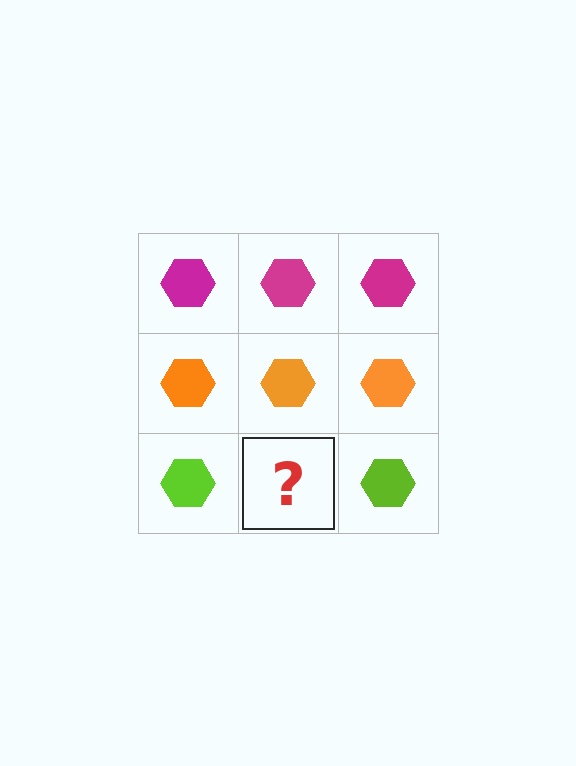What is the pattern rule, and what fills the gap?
The rule is that each row has a consistent color. The gap should be filled with a lime hexagon.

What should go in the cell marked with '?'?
The missing cell should contain a lime hexagon.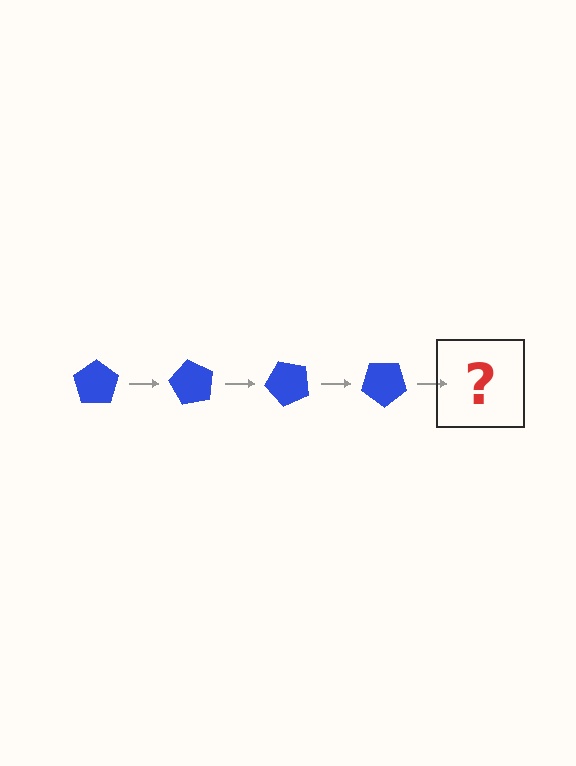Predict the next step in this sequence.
The next step is a blue pentagon rotated 240 degrees.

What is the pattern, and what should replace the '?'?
The pattern is that the pentagon rotates 60 degrees each step. The '?' should be a blue pentagon rotated 240 degrees.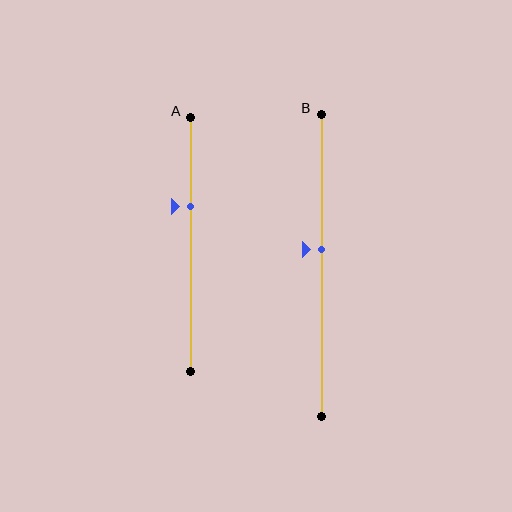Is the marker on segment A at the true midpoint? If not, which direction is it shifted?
No, the marker on segment A is shifted upward by about 15% of the segment length.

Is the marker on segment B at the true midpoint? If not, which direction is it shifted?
No, the marker on segment B is shifted upward by about 5% of the segment length.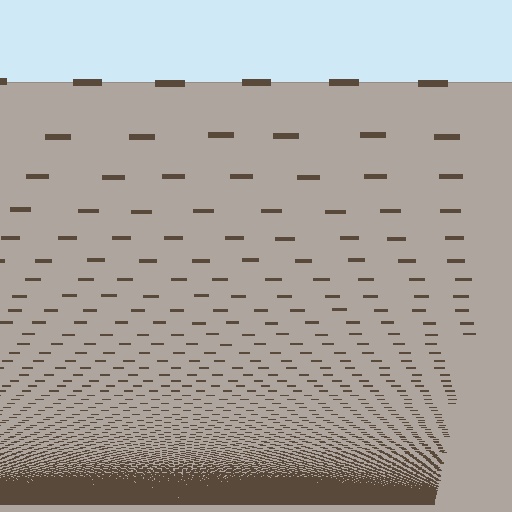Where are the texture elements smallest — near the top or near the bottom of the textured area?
Near the bottom.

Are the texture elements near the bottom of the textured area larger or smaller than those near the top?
Smaller. The gradient is inverted — elements near the bottom are smaller and denser.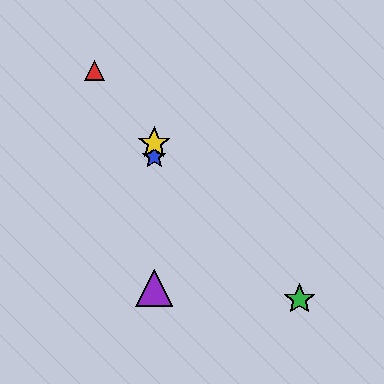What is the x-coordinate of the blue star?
The blue star is at x≈154.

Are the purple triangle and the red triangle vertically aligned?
No, the purple triangle is at x≈154 and the red triangle is at x≈94.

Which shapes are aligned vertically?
The blue star, the yellow star, the purple triangle are aligned vertically.